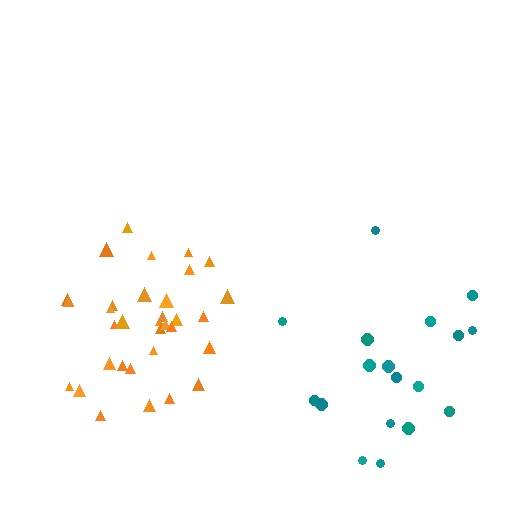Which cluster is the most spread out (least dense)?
Teal.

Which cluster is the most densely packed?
Orange.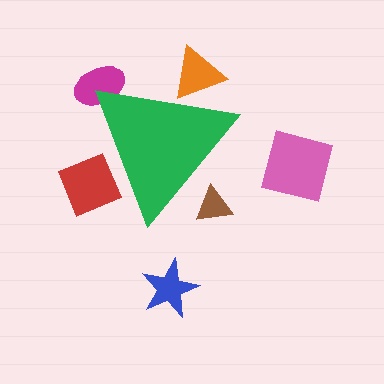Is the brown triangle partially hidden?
Yes, the brown triangle is partially hidden behind the green triangle.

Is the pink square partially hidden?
No, the pink square is fully visible.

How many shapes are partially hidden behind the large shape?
4 shapes are partially hidden.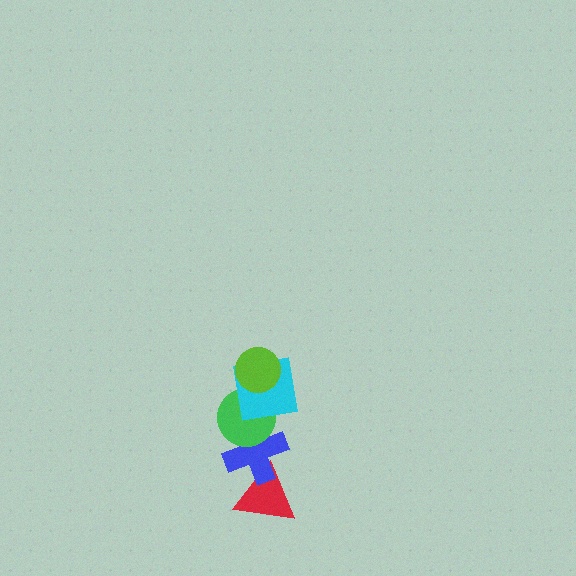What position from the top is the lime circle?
The lime circle is 1st from the top.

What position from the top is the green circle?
The green circle is 3rd from the top.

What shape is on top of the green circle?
The cyan square is on top of the green circle.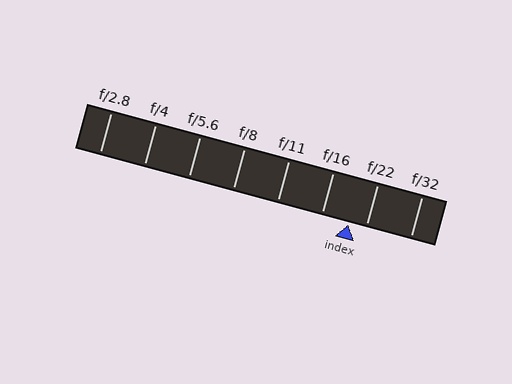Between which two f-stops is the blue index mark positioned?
The index mark is between f/16 and f/22.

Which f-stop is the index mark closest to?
The index mark is closest to f/22.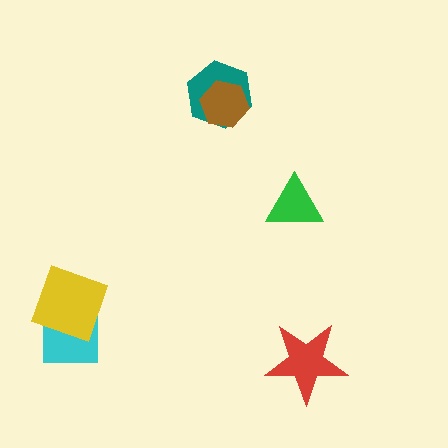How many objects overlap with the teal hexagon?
1 object overlaps with the teal hexagon.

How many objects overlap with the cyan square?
1 object overlaps with the cyan square.